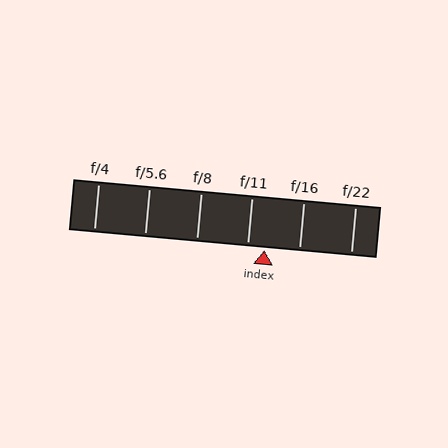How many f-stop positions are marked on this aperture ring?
There are 6 f-stop positions marked.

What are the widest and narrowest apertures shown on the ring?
The widest aperture shown is f/4 and the narrowest is f/22.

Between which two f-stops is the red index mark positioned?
The index mark is between f/11 and f/16.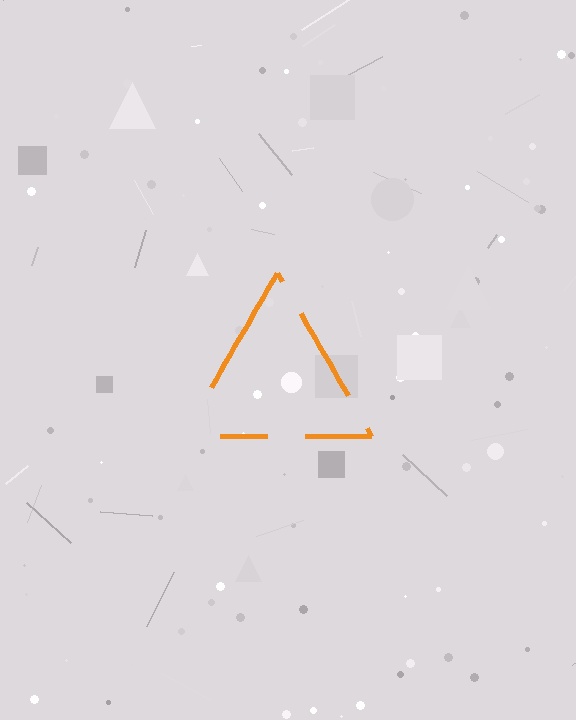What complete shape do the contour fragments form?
The contour fragments form a triangle.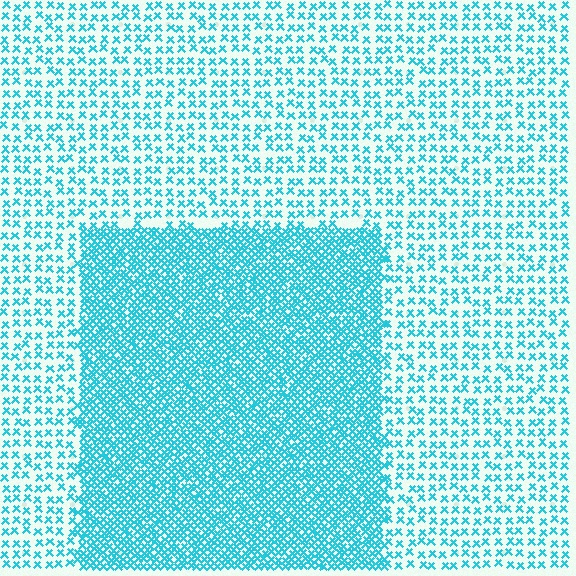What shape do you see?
I see a rectangle.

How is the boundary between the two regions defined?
The boundary is defined by a change in element density (approximately 2.7x ratio). All elements are the same color, size, and shape.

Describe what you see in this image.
The image contains small cyan elements arranged at two different densities. A rectangle-shaped region is visible where the elements are more densely packed than the surrounding area.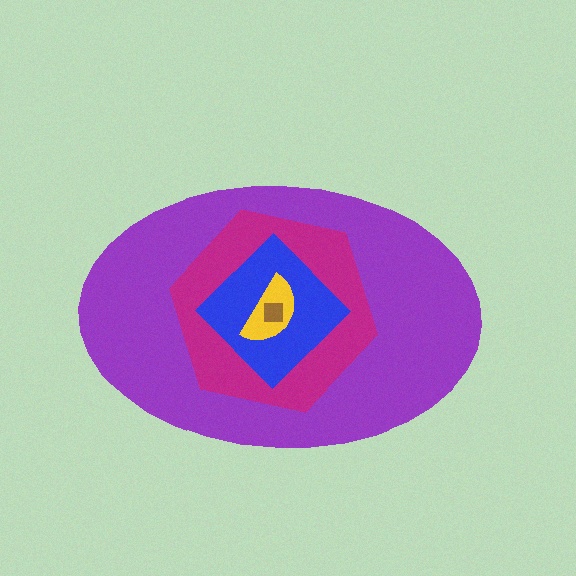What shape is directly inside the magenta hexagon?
The blue diamond.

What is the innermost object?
The brown square.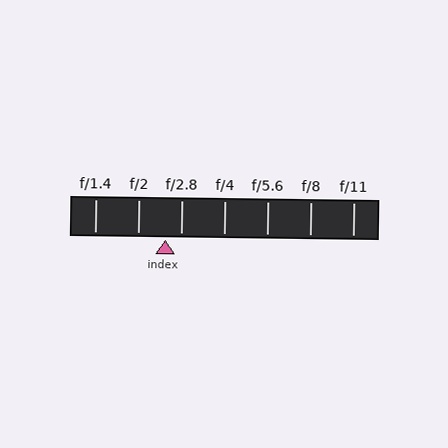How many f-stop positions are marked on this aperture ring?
There are 7 f-stop positions marked.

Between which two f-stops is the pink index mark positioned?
The index mark is between f/2 and f/2.8.